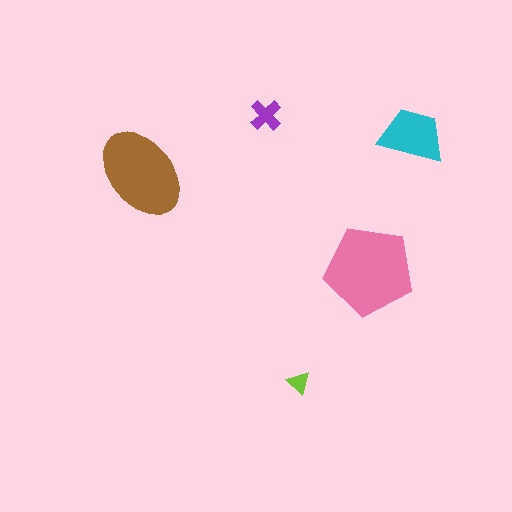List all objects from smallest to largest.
The lime triangle, the purple cross, the cyan trapezoid, the brown ellipse, the pink pentagon.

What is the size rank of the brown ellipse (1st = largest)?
2nd.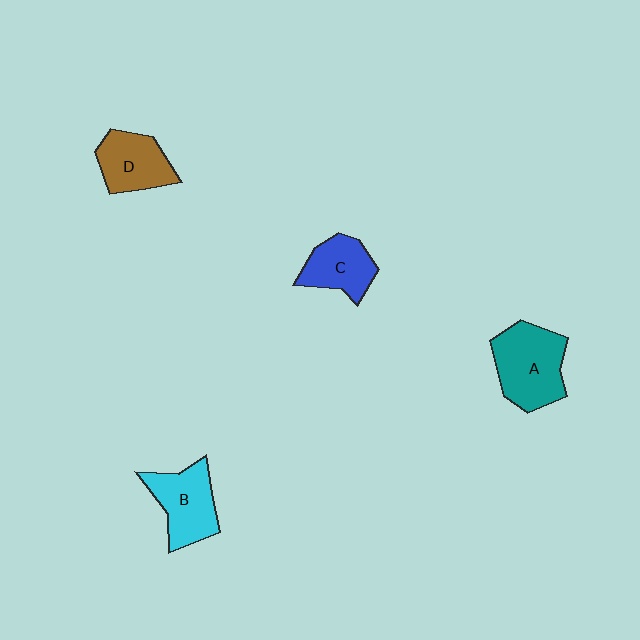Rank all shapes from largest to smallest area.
From largest to smallest: A (teal), B (cyan), D (brown), C (blue).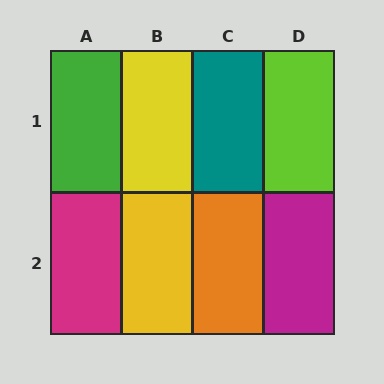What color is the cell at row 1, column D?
Lime.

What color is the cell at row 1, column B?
Yellow.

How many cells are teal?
1 cell is teal.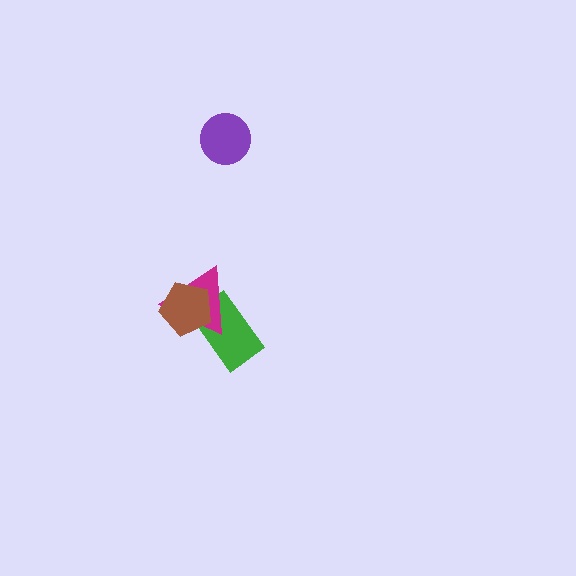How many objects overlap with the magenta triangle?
2 objects overlap with the magenta triangle.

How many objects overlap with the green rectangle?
2 objects overlap with the green rectangle.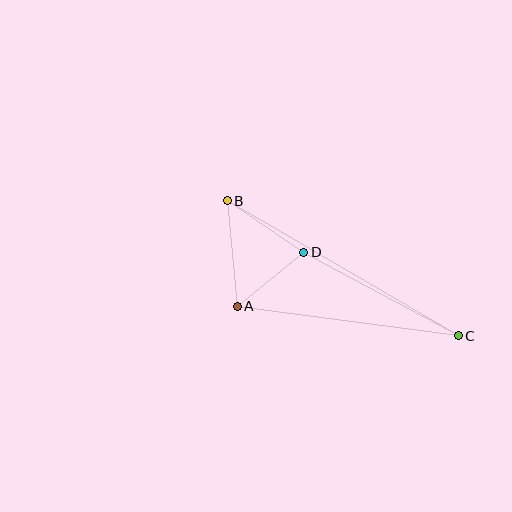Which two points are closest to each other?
Points A and D are closest to each other.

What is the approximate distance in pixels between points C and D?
The distance between C and D is approximately 176 pixels.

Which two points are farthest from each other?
Points B and C are farthest from each other.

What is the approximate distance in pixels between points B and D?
The distance between B and D is approximately 92 pixels.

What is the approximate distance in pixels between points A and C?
The distance between A and C is approximately 223 pixels.